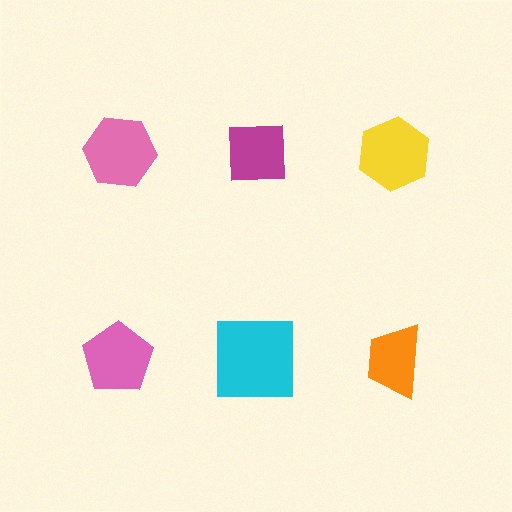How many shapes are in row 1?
3 shapes.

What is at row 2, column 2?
A cyan square.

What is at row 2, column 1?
A pink pentagon.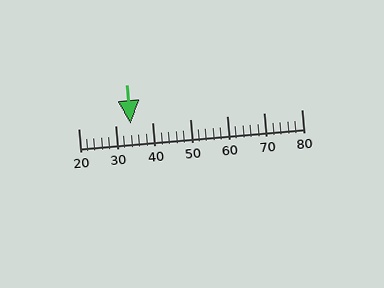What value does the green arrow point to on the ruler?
The green arrow points to approximately 34.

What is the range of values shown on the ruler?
The ruler shows values from 20 to 80.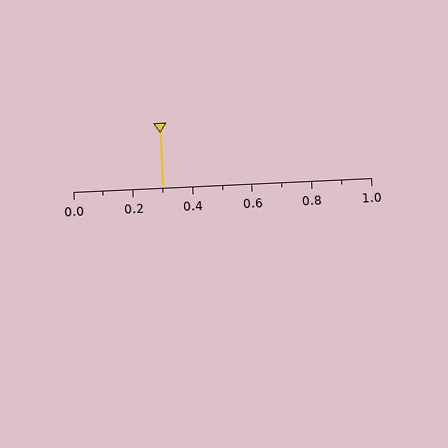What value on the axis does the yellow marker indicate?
The marker indicates approximately 0.3.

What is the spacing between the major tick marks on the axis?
The major ticks are spaced 0.2 apart.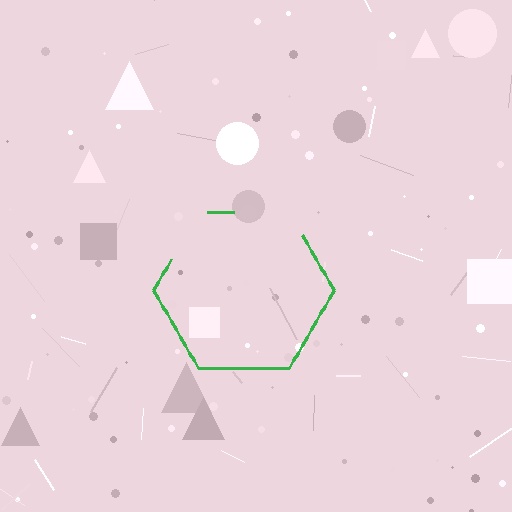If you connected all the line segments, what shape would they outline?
They would outline a hexagon.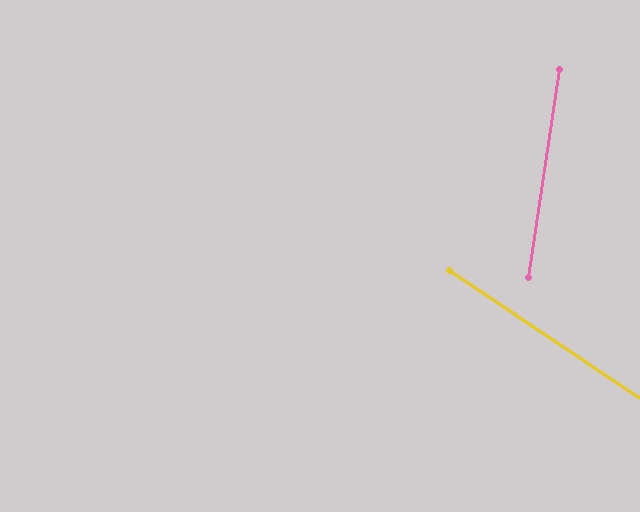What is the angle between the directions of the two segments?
Approximately 64 degrees.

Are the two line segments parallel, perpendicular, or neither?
Neither parallel nor perpendicular — they differ by about 64°.